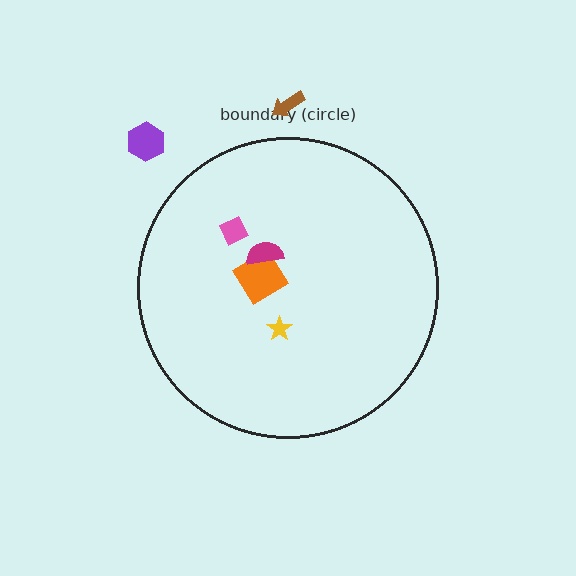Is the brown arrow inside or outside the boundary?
Outside.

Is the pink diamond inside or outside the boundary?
Inside.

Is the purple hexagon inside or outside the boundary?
Outside.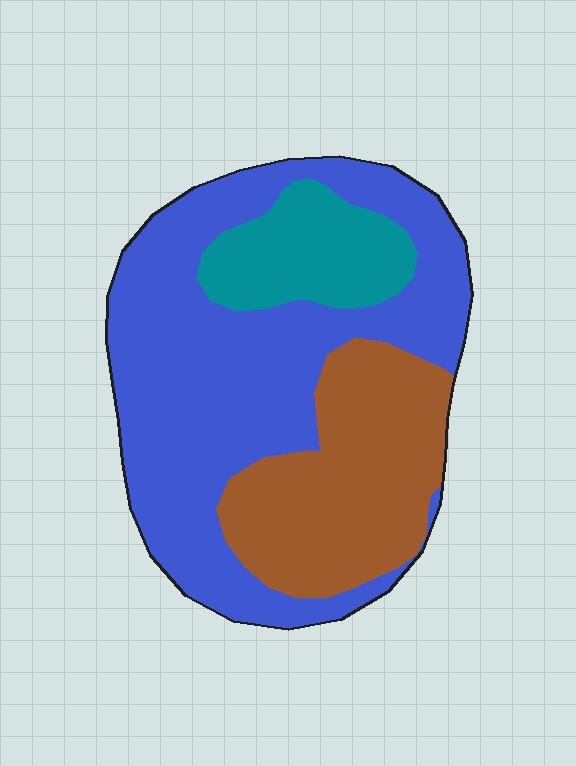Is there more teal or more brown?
Brown.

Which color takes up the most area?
Blue, at roughly 55%.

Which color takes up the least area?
Teal, at roughly 15%.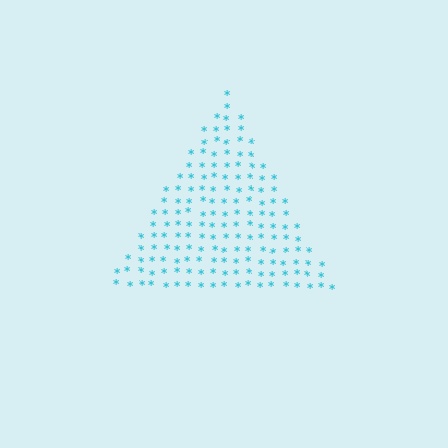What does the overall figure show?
The overall figure shows a triangle.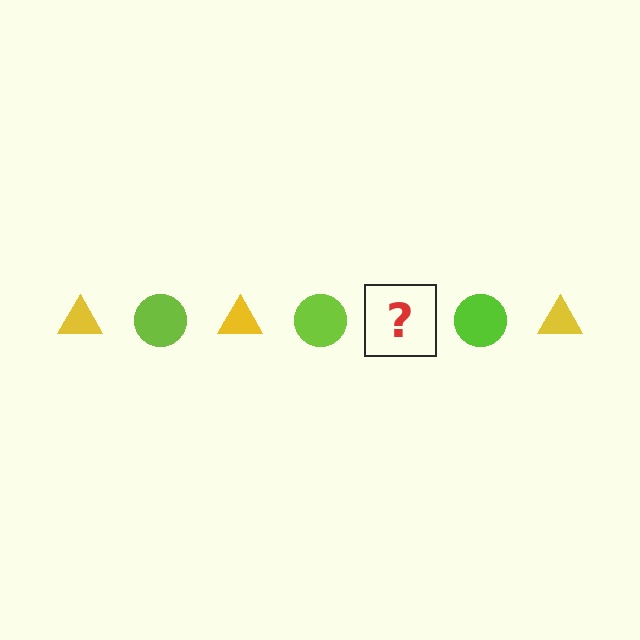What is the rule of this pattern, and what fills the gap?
The rule is that the pattern alternates between yellow triangle and lime circle. The gap should be filled with a yellow triangle.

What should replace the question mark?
The question mark should be replaced with a yellow triangle.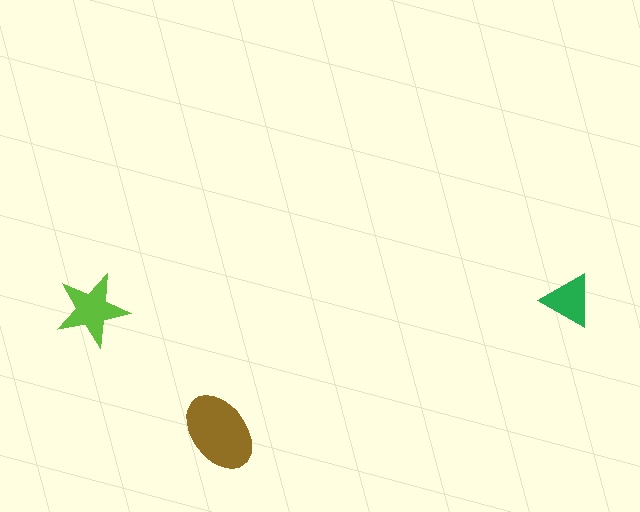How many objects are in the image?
There are 3 objects in the image.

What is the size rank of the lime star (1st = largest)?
2nd.